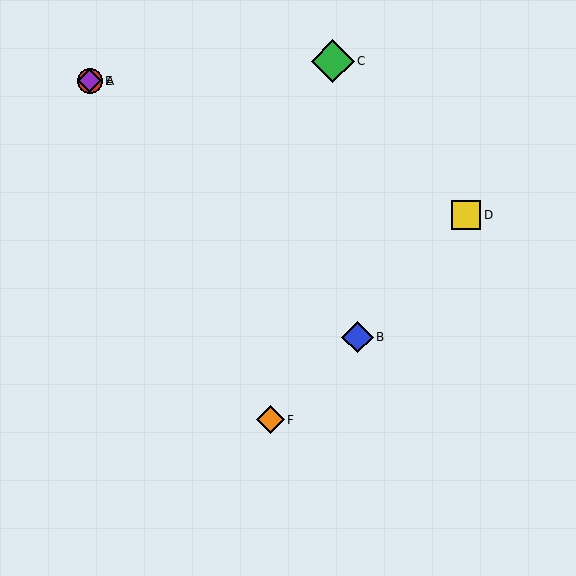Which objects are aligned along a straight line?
Objects A, B, E are aligned along a straight line.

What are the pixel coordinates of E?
Object E is at (90, 81).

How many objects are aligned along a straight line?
3 objects (A, B, E) are aligned along a straight line.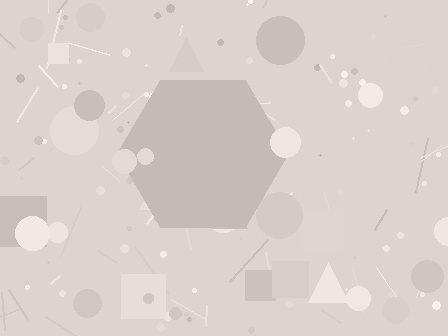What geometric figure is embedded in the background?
A hexagon is embedded in the background.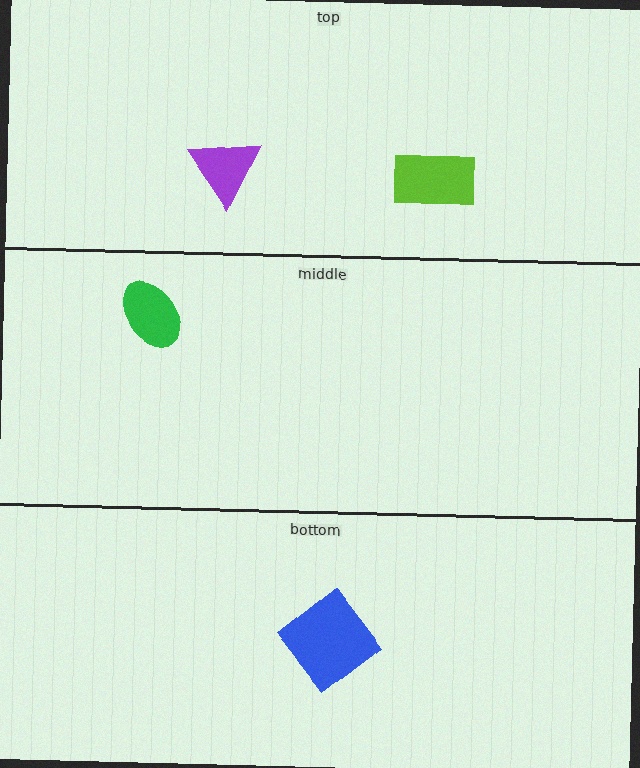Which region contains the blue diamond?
The bottom region.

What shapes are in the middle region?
The green ellipse.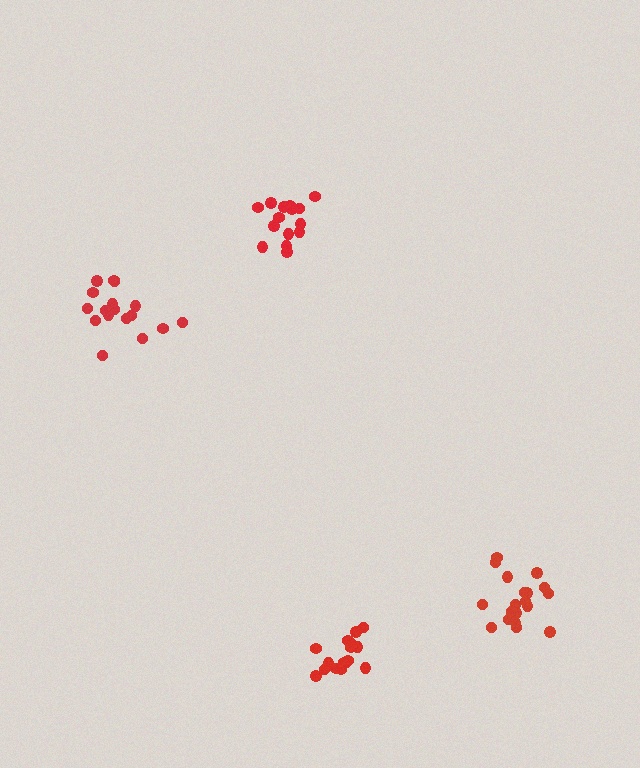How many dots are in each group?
Group 1: 15 dots, Group 2: 17 dots, Group 3: 19 dots, Group 4: 16 dots (67 total).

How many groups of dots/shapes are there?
There are 4 groups.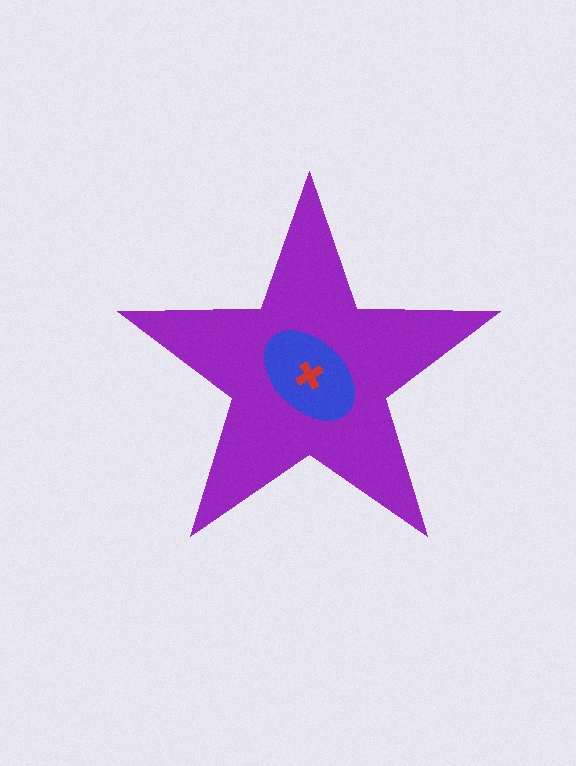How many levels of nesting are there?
3.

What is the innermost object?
The red cross.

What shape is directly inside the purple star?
The blue ellipse.